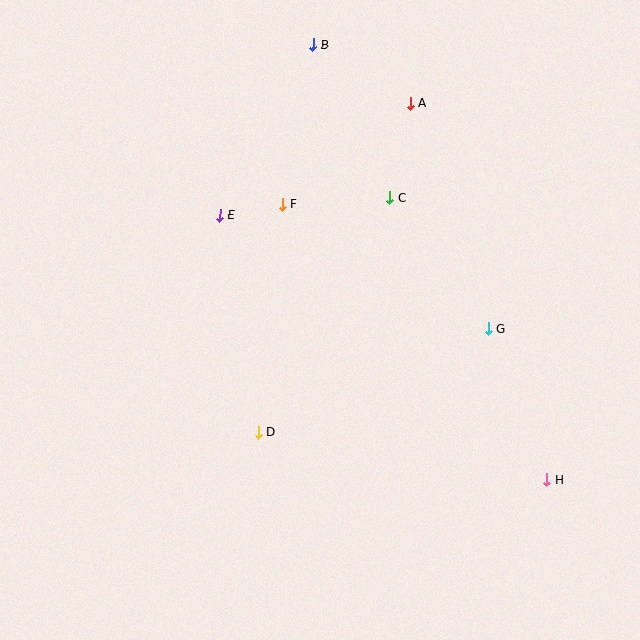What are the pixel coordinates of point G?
Point G is at (488, 329).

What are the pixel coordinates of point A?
Point A is at (411, 103).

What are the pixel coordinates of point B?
Point B is at (313, 44).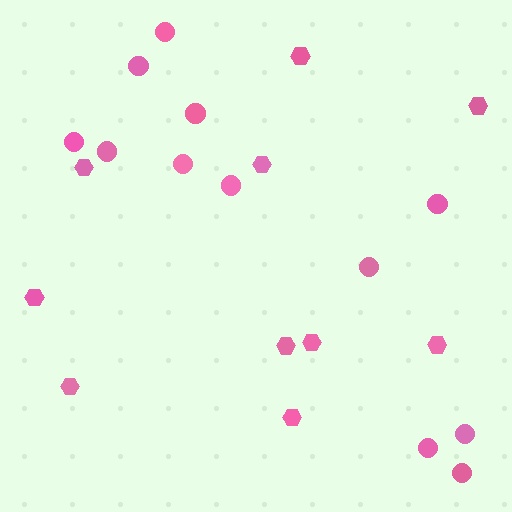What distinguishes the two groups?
There are 2 groups: one group of circles (12) and one group of hexagons (10).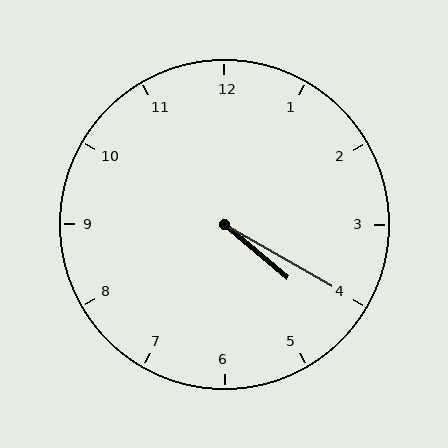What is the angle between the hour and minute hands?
Approximately 10 degrees.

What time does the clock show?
4:20.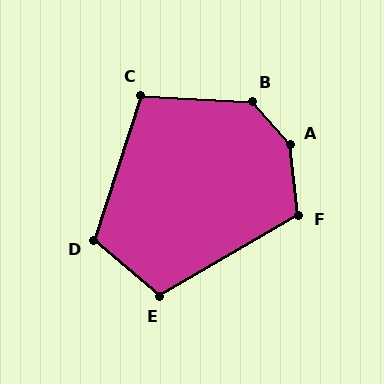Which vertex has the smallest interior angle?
C, at approximately 105 degrees.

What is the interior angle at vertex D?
Approximately 113 degrees (obtuse).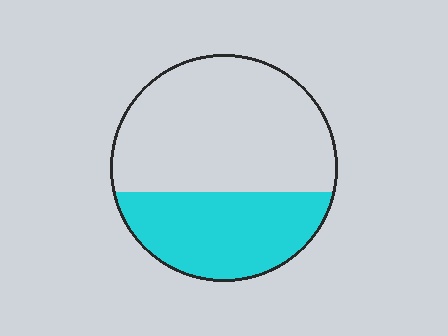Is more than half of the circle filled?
No.